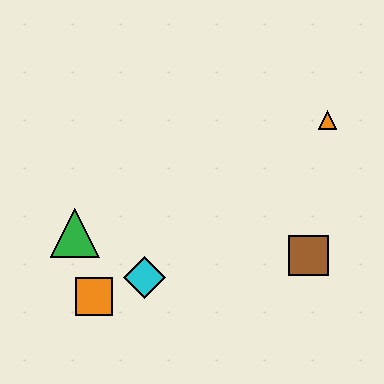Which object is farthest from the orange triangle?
The orange square is farthest from the orange triangle.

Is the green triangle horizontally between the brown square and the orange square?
No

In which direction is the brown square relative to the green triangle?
The brown square is to the right of the green triangle.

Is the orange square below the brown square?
Yes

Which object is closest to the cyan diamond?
The orange square is closest to the cyan diamond.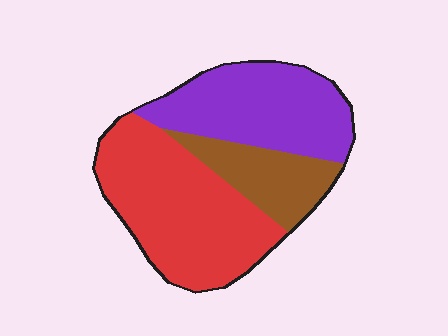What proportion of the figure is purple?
Purple covers around 35% of the figure.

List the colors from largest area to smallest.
From largest to smallest: red, purple, brown.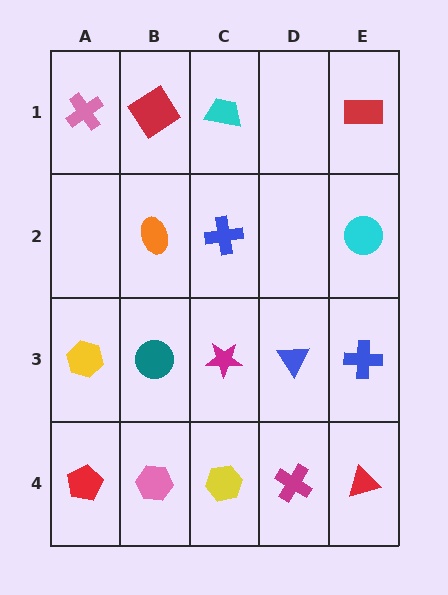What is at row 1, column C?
A cyan trapezoid.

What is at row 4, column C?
A yellow hexagon.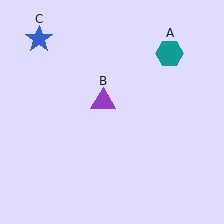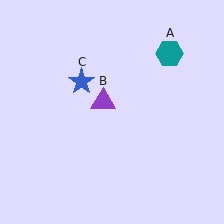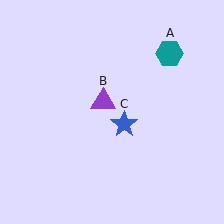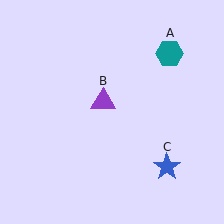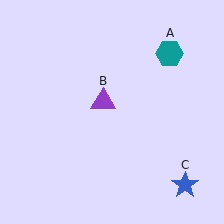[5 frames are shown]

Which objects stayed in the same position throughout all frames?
Teal hexagon (object A) and purple triangle (object B) remained stationary.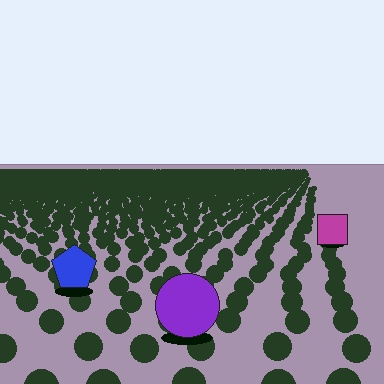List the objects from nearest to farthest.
From nearest to farthest: the purple circle, the blue pentagon, the magenta square.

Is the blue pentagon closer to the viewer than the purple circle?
No. The purple circle is closer — you can tell from the texture gradient: the ground texture is coarser near it.